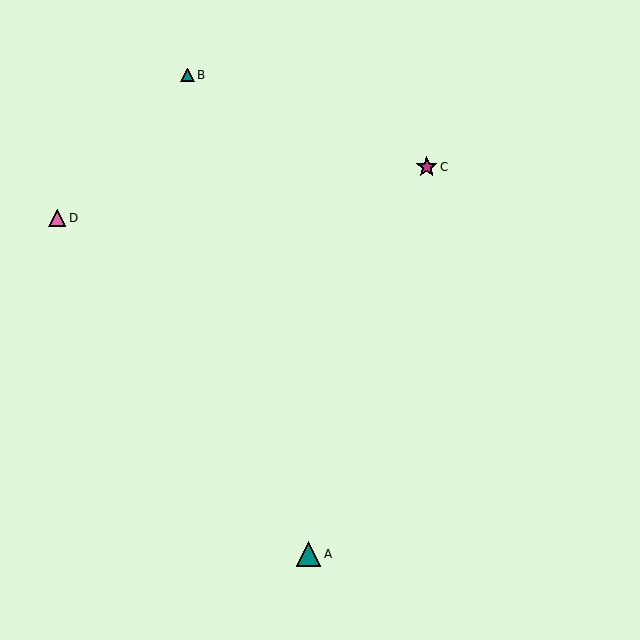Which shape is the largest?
The teal triangle (labeled A) is the largest.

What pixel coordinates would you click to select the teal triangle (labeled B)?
Click at (187, 75) to select the teal triangle B.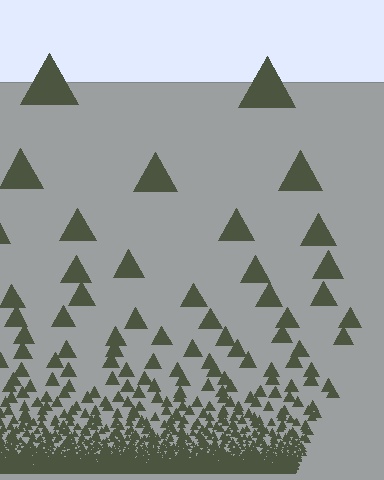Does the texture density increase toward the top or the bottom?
Density increases toward the bottom.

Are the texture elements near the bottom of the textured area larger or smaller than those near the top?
Smaller. The gradient is inverted — elements near the bottom are smaller and denser.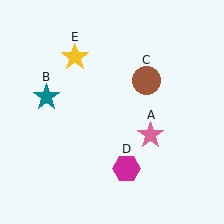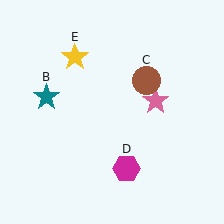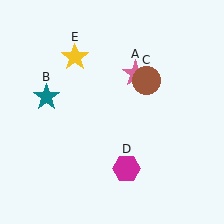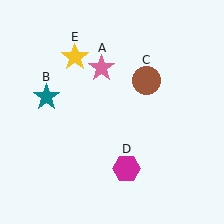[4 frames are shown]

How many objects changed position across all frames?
1 object changed position: pink star (object A).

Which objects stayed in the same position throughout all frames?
Teal star (object B) and brown circle (object C) and magenta hexagon (object D) and yellow star (object E) remained stationary.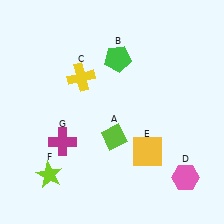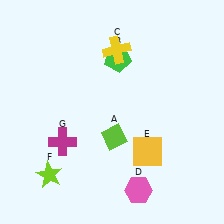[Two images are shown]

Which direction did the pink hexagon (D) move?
The pink hexagon (D) moved left.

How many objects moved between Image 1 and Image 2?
2 objects moved between the two images.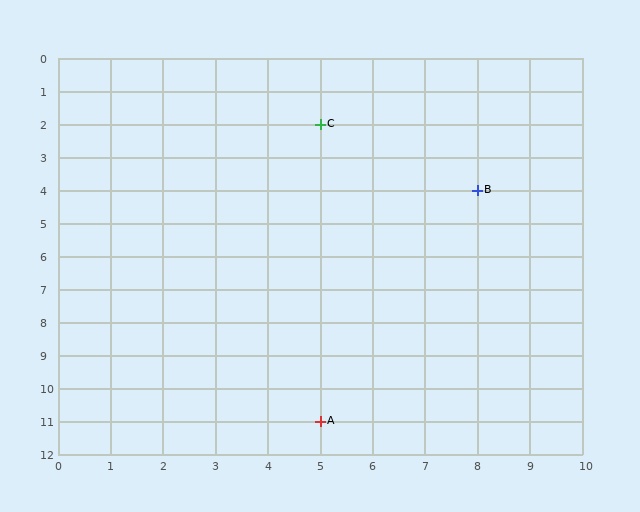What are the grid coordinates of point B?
Point B is at grid coordinates (8, 4).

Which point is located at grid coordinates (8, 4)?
Point B is at (8, 4).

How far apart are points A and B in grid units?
Points A and B are 3 columns and 7 rows apart (about 7.6 grid units diagonally).